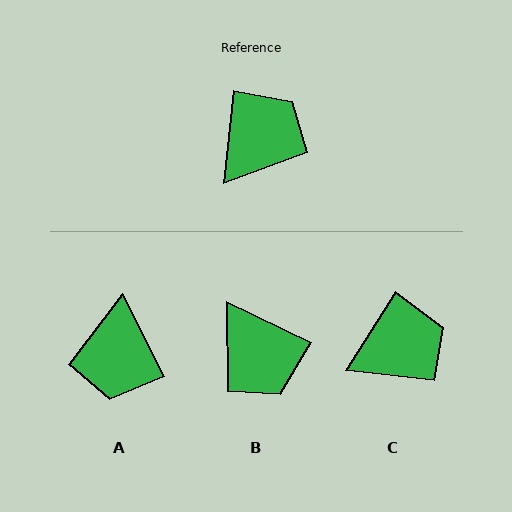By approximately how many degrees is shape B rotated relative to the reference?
Approximately 109 degrees clockwise.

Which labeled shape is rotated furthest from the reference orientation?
A, about 147 degrees away.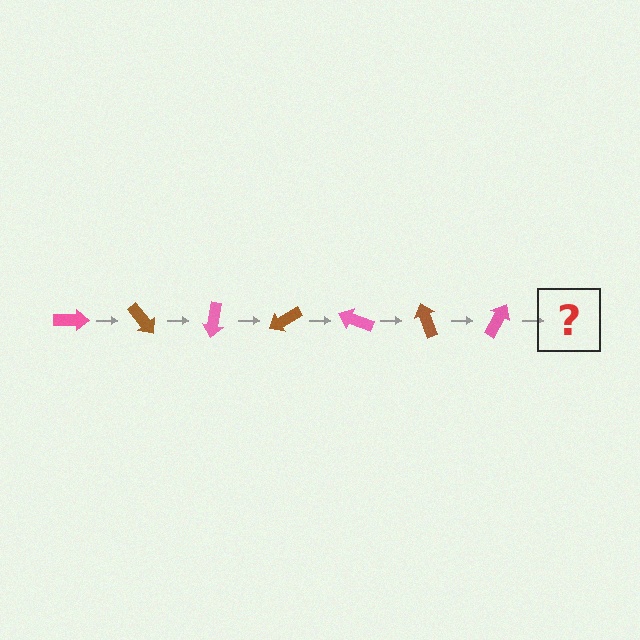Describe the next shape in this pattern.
It should be a brown arrow, rotated 350 degrees from the start.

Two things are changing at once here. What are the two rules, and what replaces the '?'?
The two rules are that it rotates 50 degrees each step and the color cycles through pink and brown. The '?' should be a brown arrow, rotated 350 degrees from the start.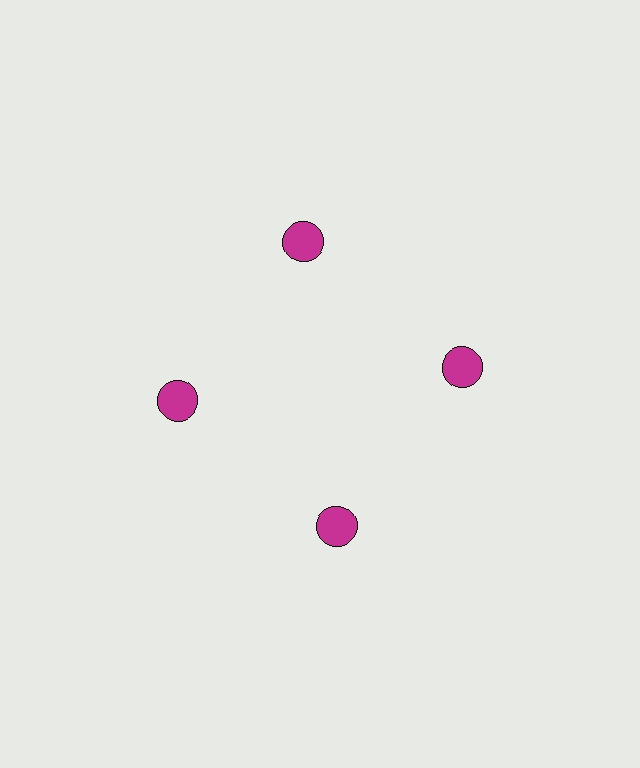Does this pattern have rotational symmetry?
Yes, this pattern has 4-fold rotational symmetry. It looks the same after rotating 90 degrees around the center.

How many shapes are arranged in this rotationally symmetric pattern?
There are 4 shapes, arranged in 4 groups of 1.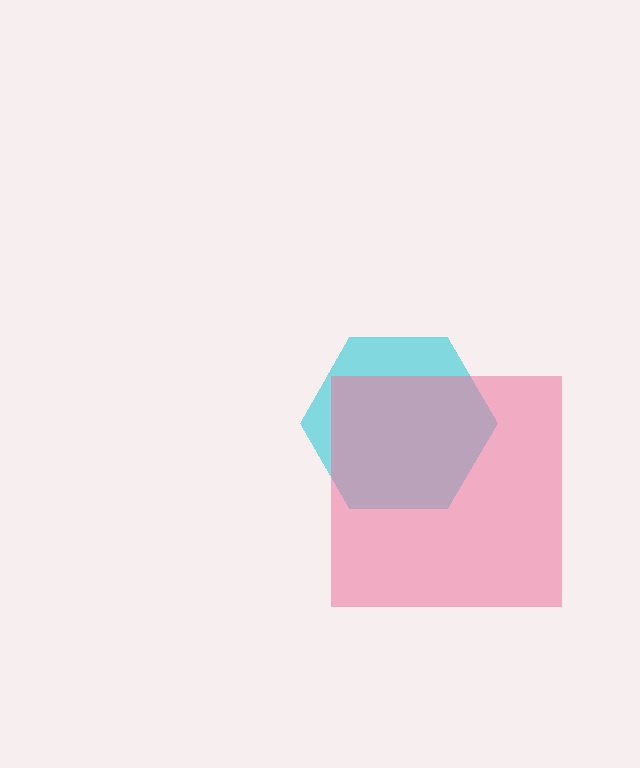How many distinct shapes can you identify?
There are 2 distinct shapes: a cyan hexagon, a pink square.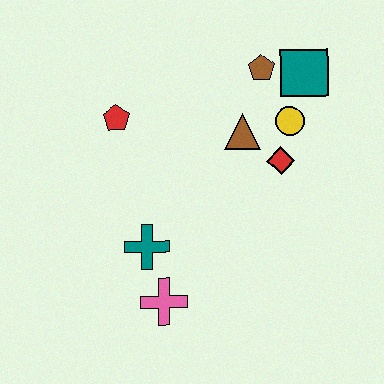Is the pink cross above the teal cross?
No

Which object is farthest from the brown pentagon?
The pink cross is farthest from the brown pentagon.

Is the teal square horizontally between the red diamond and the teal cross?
No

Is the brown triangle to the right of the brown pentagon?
No